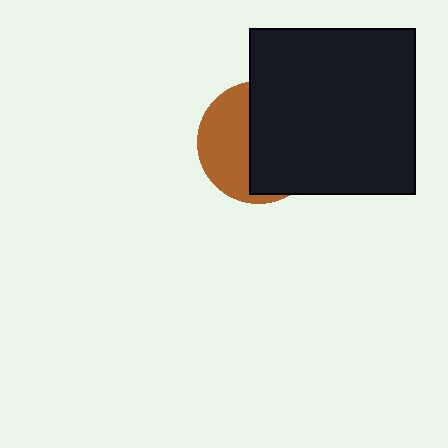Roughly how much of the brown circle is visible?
A small part of it is visible (roughly 43%).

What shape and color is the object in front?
The object in front is a black square.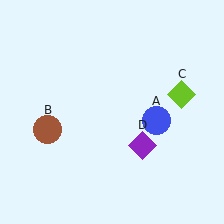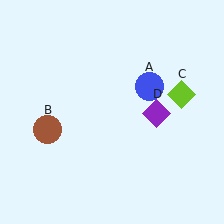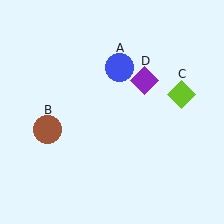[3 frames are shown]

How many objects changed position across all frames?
2 objects changed position: blue circle (object A), purple diamond (object D).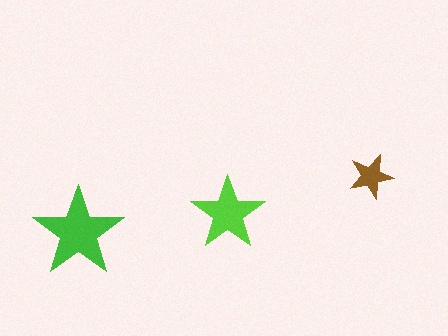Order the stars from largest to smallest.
the green one, the lime one, the brown one.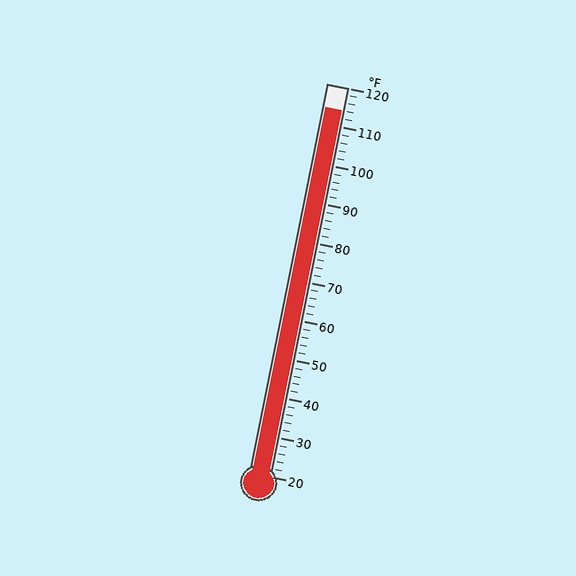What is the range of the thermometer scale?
The thermometer scale ranges from 20°F to 120°F.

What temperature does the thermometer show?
The thermometer shows approximately 114°F.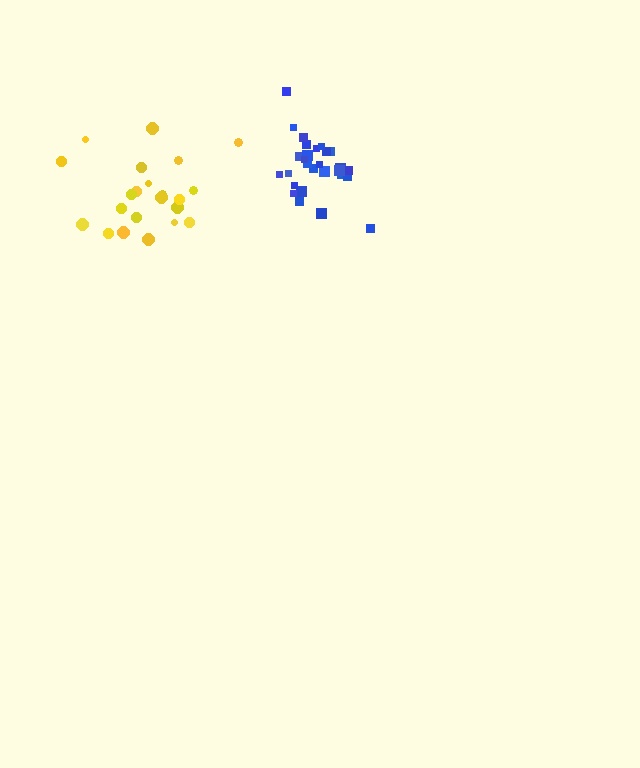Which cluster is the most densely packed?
Blue.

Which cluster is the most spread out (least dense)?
Yellow.